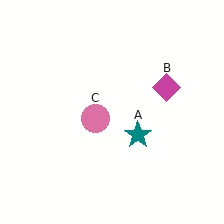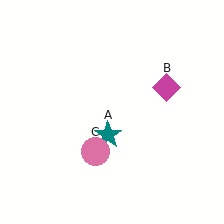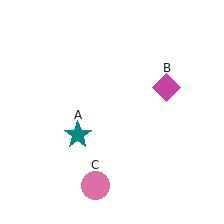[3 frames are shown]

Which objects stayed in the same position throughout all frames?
Magenta diamond (object B) remained stationary.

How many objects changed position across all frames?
2 objects changed position: teal star (object A), pink circle (object C).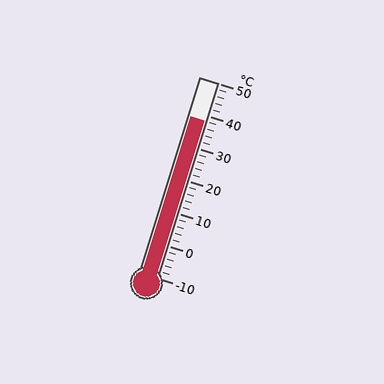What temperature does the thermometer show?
The thermometer shows approximately 38°C.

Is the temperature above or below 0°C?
The temperature is above 0°C.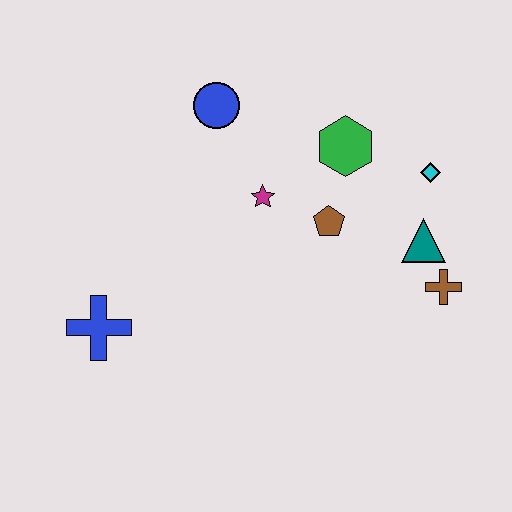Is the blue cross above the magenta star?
No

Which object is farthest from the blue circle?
The brown cross is farthest from the blue circle.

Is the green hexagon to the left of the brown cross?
Yes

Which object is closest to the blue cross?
The magenta star is closest to the blue cross.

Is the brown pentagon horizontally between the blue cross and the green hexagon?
Yes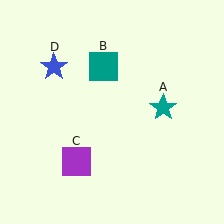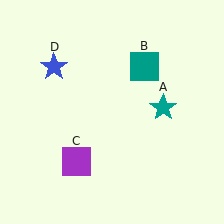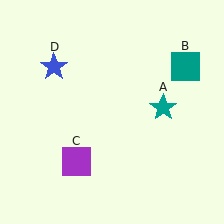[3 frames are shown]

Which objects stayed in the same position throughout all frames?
Teal star (object A) and purple square (object C) and blue star (object D) remained stationary.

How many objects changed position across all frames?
1 object changed position: teal square (object B).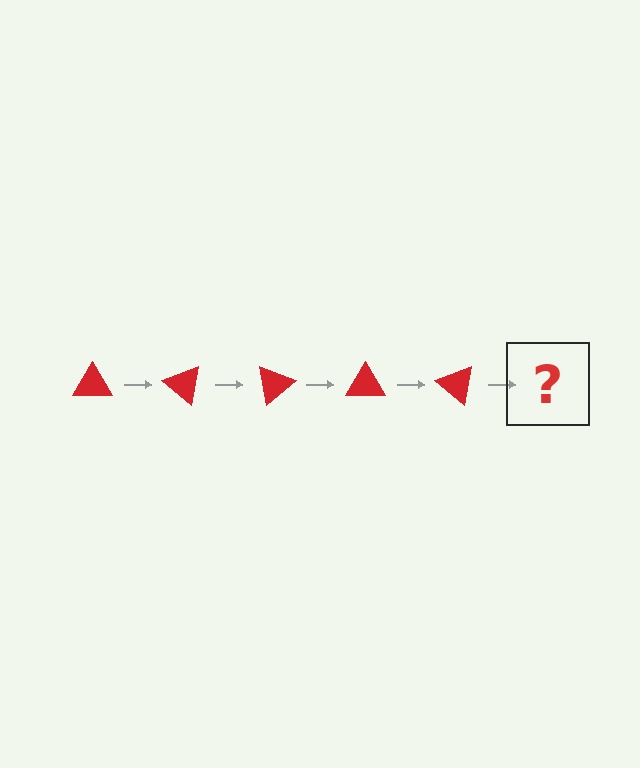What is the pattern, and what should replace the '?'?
The pattern is that the triangle rotates 40 degrees each step. The '?' should be a red triangle rotated 200 degrees.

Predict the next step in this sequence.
The next step is a red triangle rotated 200 degrees.